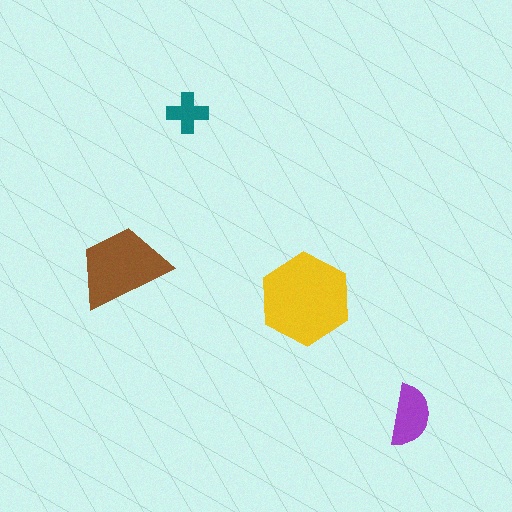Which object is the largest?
The yellow hexagon.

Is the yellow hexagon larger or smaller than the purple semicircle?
Larger.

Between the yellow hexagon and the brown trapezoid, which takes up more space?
The yellow hexagon.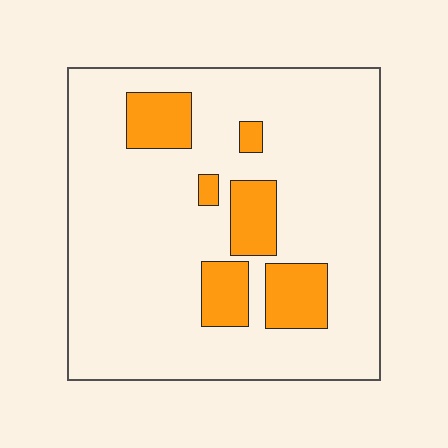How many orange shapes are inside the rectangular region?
6.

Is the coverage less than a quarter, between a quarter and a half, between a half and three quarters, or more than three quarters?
Less than a quarter.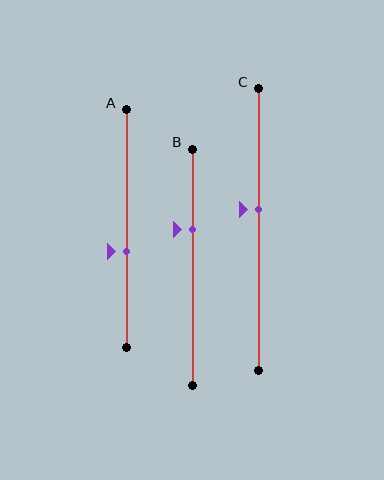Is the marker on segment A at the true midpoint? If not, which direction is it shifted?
No, the marker on segment A is shifted downward by about 10% of the segment length.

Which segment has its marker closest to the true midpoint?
Segment C has its marker closest to the true midpoint.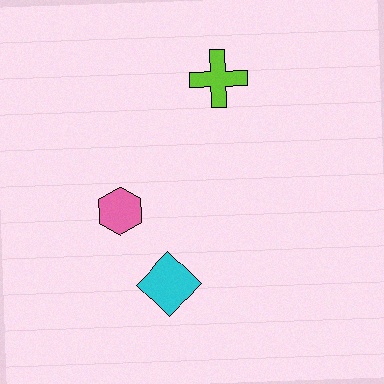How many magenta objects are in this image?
There are no magenta objects.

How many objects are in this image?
There are 3 objects.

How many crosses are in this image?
There is 1 cross.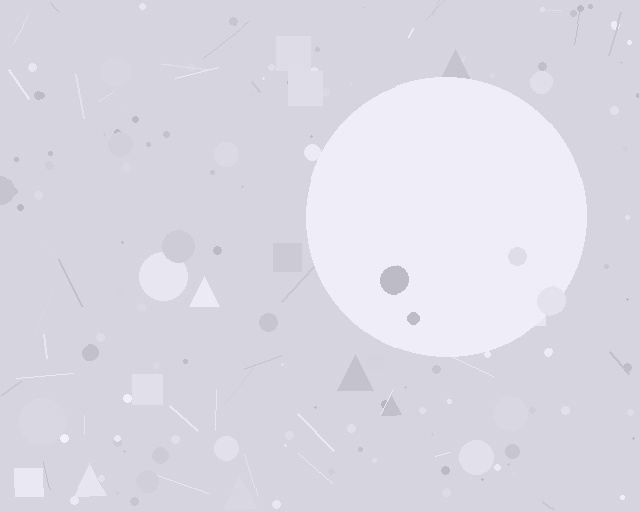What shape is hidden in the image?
A circle is hidden in the image.